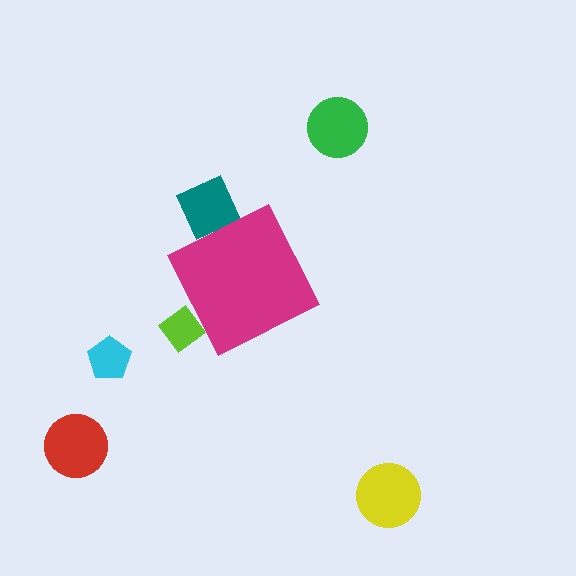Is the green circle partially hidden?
No, the green circle is fully visible.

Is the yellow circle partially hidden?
No, the yellow circle is fully visible.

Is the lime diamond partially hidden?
Yes, the lime diamond is partially hidden behind the magenta diamond.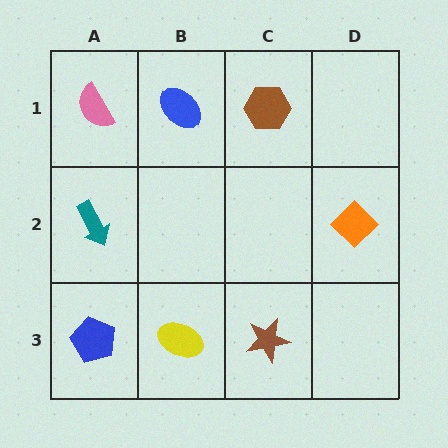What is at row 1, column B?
A blue ellipse.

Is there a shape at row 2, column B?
No, that cell is empty.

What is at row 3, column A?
A blue pentagon.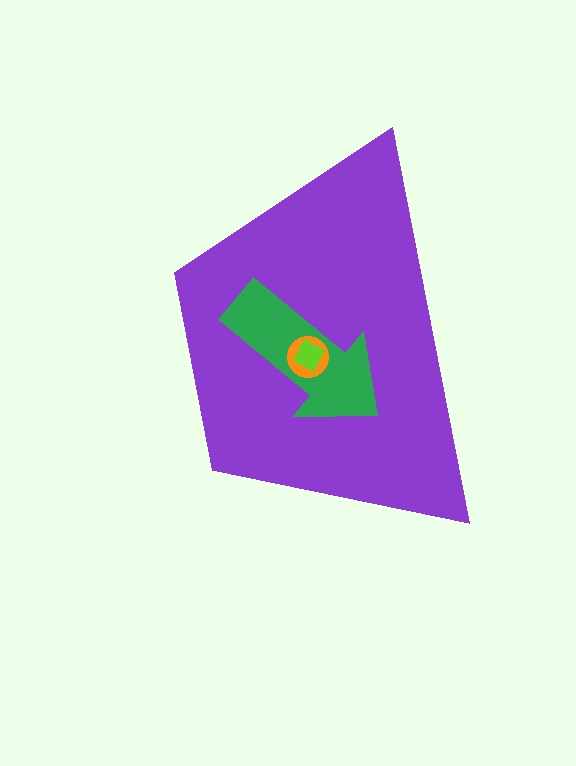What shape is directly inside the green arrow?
The orange circle.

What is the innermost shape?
The lime diamond.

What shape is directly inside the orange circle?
The lime diamond.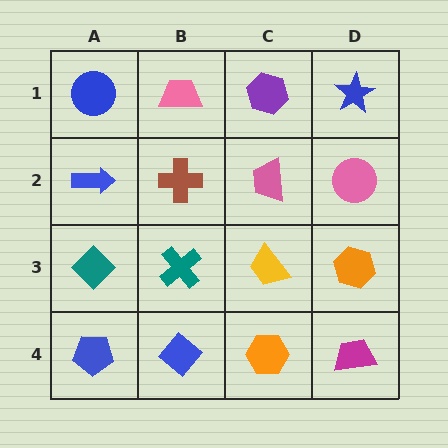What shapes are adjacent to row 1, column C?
A pink trapezoid (row 2, column C), a pink trapezoid (row 1, column B), a blue star (row 1, column D).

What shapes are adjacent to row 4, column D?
An orange hexagon (row 3, column D), an orange hexagon (row 4, column C).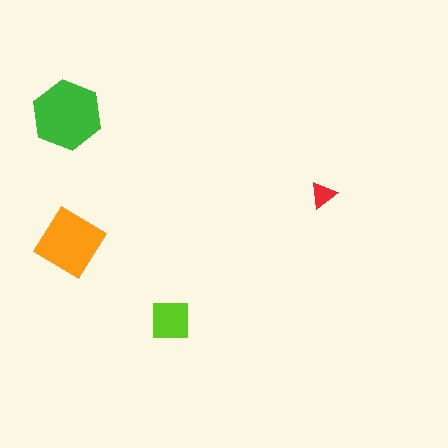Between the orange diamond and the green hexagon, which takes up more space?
The green hexagon.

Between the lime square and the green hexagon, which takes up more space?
The green hexagon.